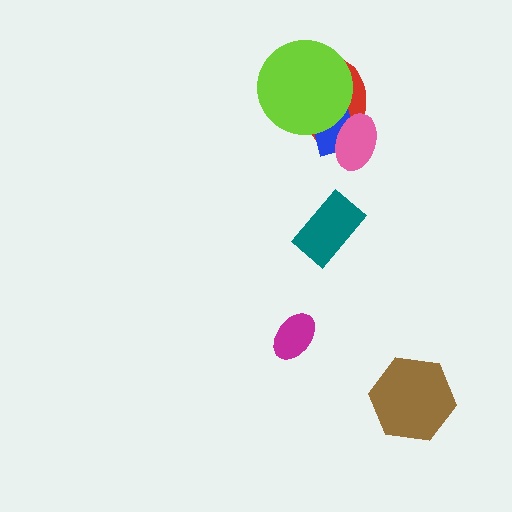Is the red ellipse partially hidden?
Yes, it is partially covered by another shape.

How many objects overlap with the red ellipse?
3 objects overlap with the red ellipse.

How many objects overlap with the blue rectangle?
3 objects overlap with the blue rectangle.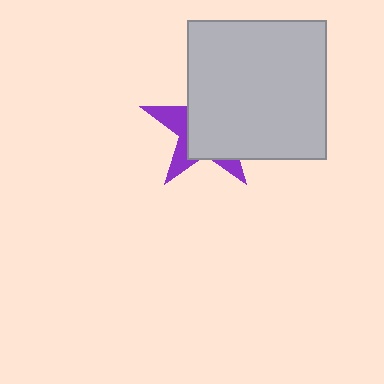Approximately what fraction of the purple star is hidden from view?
Roughly 67% of the purple star is hidden behind the light gray square.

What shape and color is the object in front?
The object in front is a light gray square.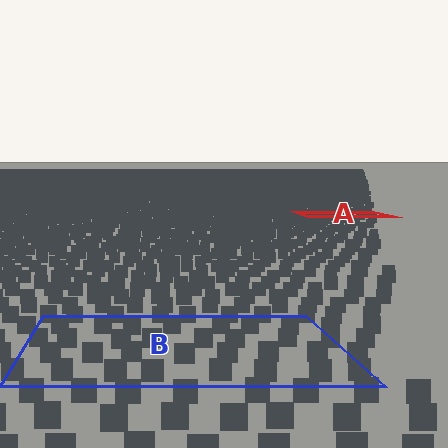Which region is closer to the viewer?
Region B is closer. The texture elements there are larger and more spread out.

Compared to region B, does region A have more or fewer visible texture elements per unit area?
Region A has more texture elements per unit area — they are packed more densely because it is farther away.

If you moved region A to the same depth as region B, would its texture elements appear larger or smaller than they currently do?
They would appear larger. At a closer depth, the same texture elements are projected at a bigger on-screen size.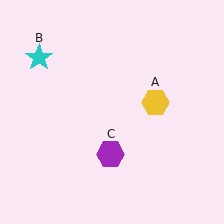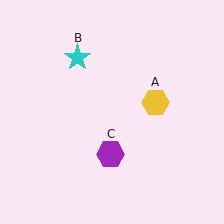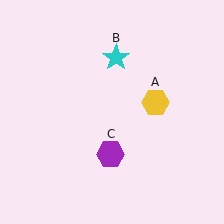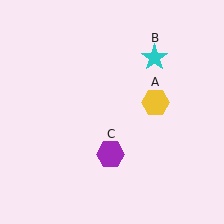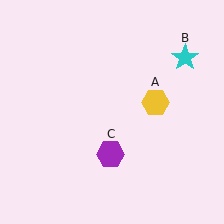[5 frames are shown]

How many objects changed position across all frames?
1 object changed position: cyan star (object B).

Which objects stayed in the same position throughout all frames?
Yellow hexagon (object A) and purple hexagon (object C) remained stationary.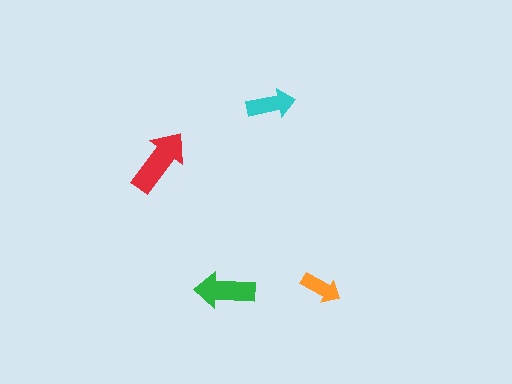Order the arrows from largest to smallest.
the red one, the green one, the cyan one, the orange one.